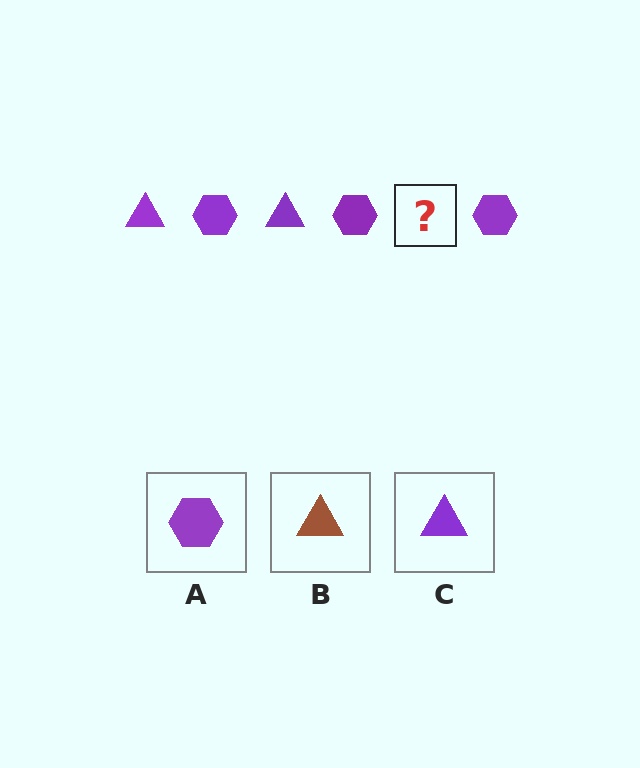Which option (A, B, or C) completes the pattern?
C.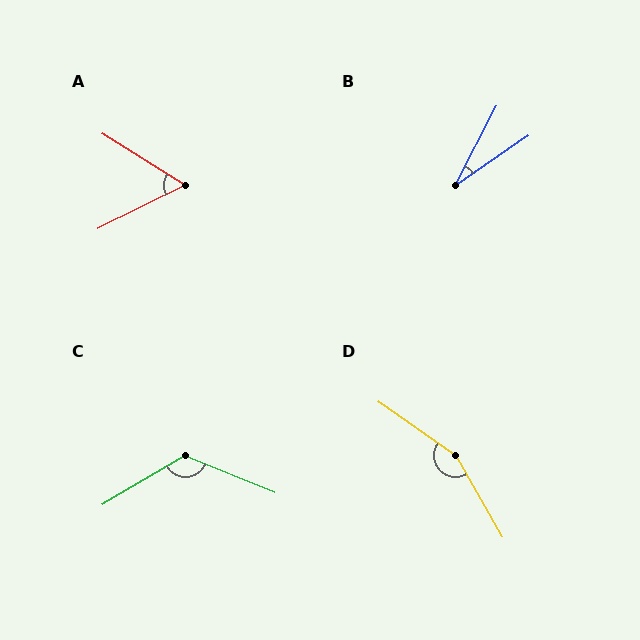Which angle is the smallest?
B, at approximately 28 degrees.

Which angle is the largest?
D, at approximately 154 degrees.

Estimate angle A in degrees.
Approximately 58 degrees.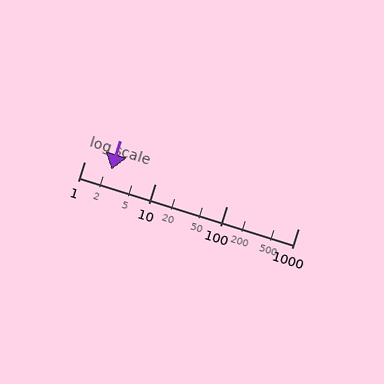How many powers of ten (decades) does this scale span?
The scale spans 3 decades, from 1 to 1000.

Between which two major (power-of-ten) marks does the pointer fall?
The pointer is between 1 and 10.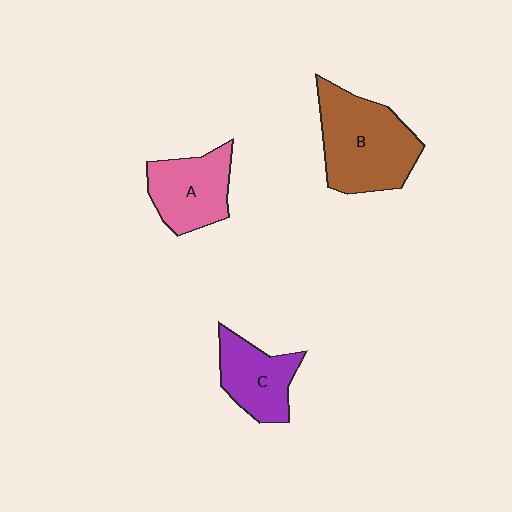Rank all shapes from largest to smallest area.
From largest to smallest: B (brown), A (pink), C (purple).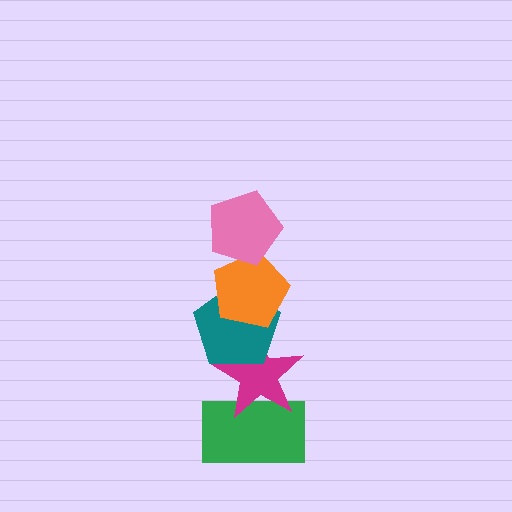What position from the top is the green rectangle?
The green rectangle is 5th from the top.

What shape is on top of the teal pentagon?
The orange pentagon is on top of the teal pentagon.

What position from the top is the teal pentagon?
The teal pentagon is 3rd from the top.